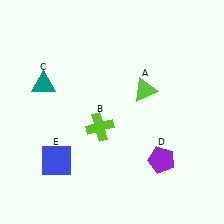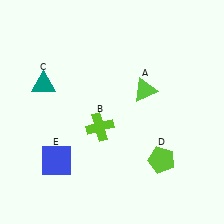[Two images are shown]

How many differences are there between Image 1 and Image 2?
There is 1 difference between the two images.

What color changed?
The pentagon (D) changed from purple in Image 1 to lime in Image 2.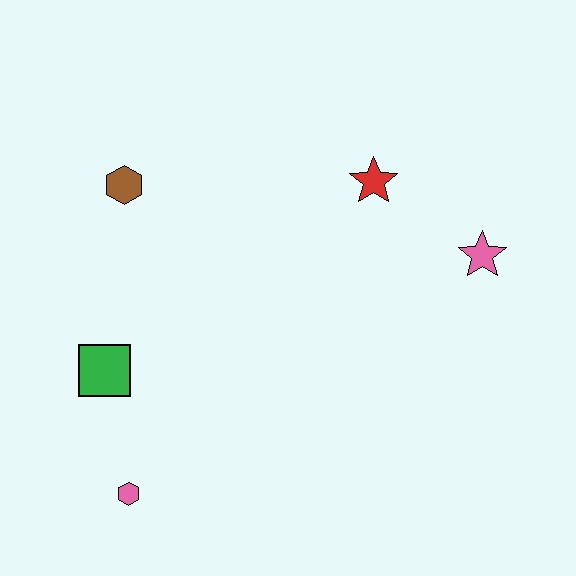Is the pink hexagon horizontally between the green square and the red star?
Yes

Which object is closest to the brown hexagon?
The green square is closest to the brown hexagon.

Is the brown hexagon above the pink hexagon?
Yes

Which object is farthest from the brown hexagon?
The pink star is farthest from the brown hexagon.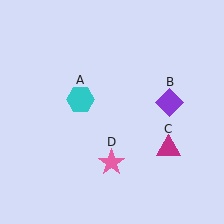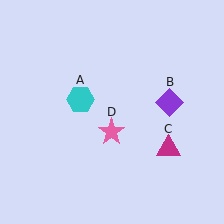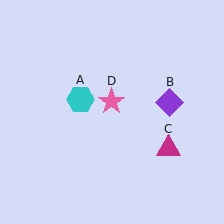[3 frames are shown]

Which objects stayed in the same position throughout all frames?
Cyan hexagon (object A) and purple diamond (object B) and magenta triangle (object C) remained stationary.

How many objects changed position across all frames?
1 object changed position: pink star (object D).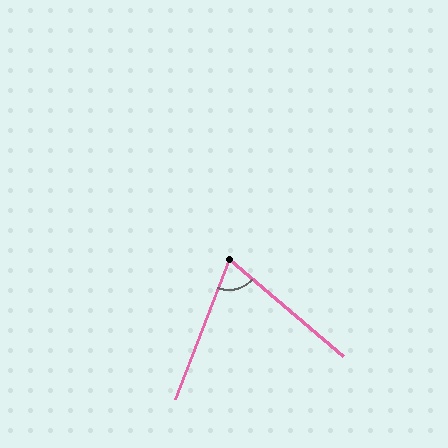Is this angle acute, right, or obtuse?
It is acute.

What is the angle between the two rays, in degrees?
Approximately 70 degrees.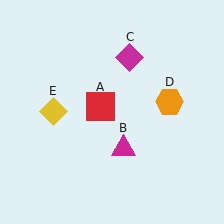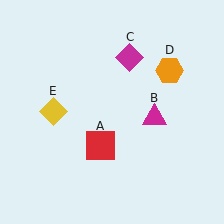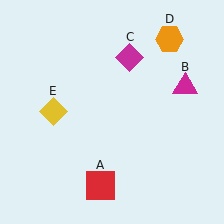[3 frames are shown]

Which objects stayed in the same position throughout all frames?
Magenta diamond (object C) and yellow diamond (object E) remained stationary.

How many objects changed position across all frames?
3 objects changed position: red square (object A), magenta triangle (object B), orange hexagon (object D).